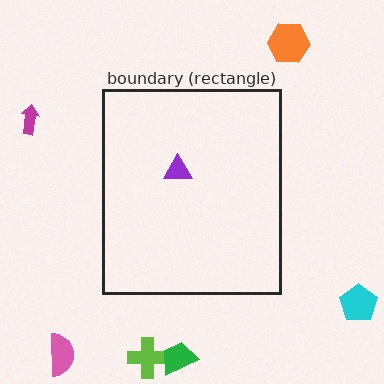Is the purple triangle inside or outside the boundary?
Inside.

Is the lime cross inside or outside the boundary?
Outside.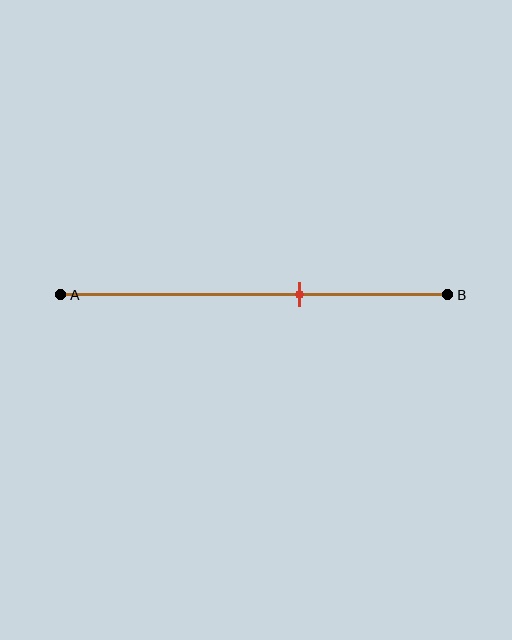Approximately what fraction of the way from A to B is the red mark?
The red mark is approximately 60% of the way from A to B.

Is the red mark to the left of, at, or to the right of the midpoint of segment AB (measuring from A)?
The red mark is to the right of the midpoint of segment AB.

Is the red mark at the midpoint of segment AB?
No, the mark is at about 60% from A, not at the 50% midpoint.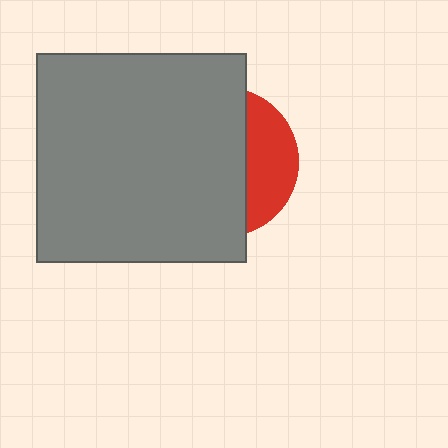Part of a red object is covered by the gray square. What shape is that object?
It is a circle.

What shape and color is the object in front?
The object in front is a gray square.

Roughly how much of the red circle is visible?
A small part of it is visible (roughly 30%).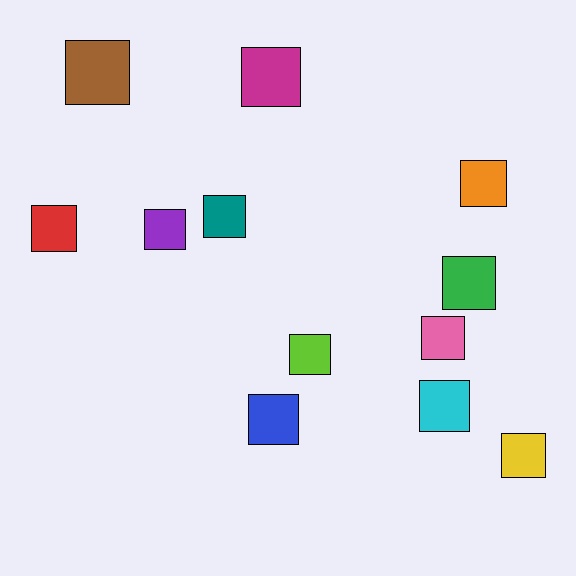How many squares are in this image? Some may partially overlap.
There are 12 squares.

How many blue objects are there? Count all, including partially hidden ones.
There is 1 blue object.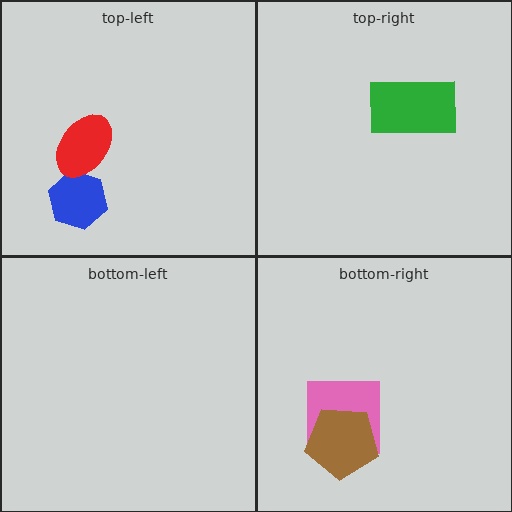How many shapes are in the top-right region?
1.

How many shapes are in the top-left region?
2.